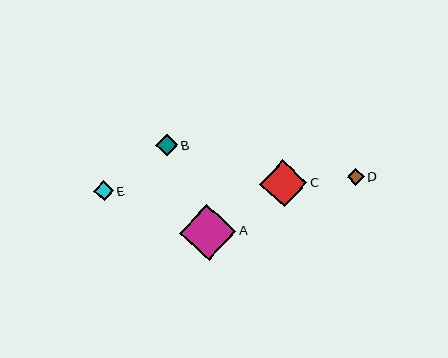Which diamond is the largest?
Diamond A is the largest with a size of approximately 56 pixels.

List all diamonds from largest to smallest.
From largest to smallest: A, C, B, E, D.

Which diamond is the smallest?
Diamond D is the smallest with a size of approximately 16 pixels.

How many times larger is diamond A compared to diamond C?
Diamond A is approximately 1.2 times the size of diamond C.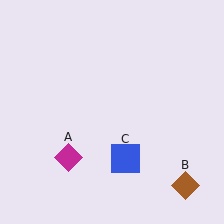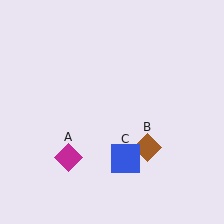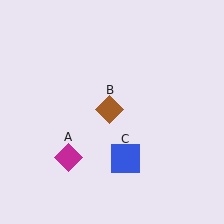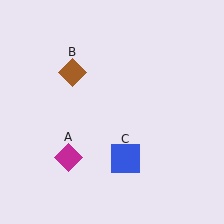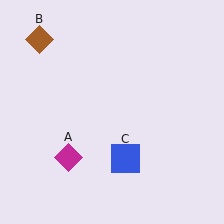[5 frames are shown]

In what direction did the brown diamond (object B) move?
The brown diamond (object B) moved up and to the left.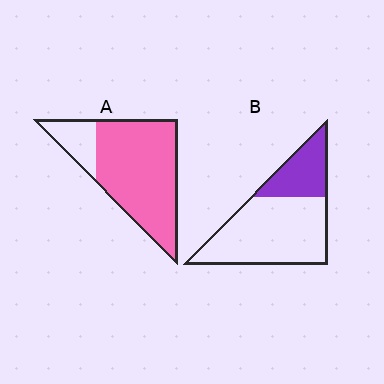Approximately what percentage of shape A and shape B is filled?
A is approximately 80% and B is approximately 30%.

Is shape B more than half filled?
No.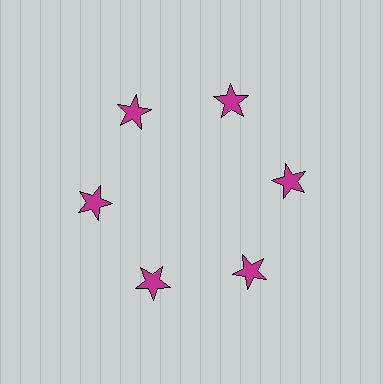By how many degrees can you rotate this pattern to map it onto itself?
The pattern maps onto itself every 60 degrees of rotation.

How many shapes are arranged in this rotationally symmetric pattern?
There are 6 shapes, arranged in 6 groups of 1.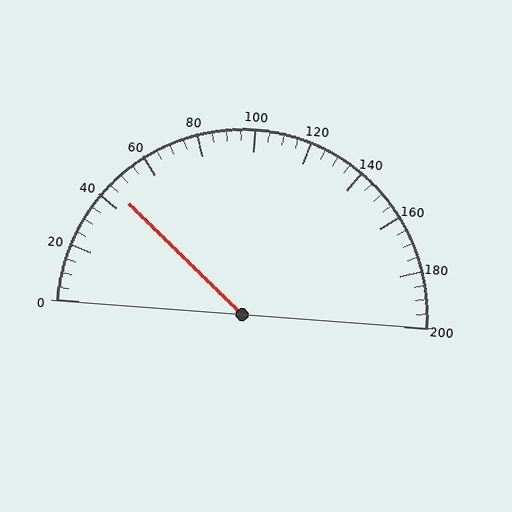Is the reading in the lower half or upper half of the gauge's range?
The reading is in the lower half of the range (0 to 200).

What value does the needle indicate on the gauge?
The needle indicates approximately 45.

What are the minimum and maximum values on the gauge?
The gauge ranges from 0 to 200.